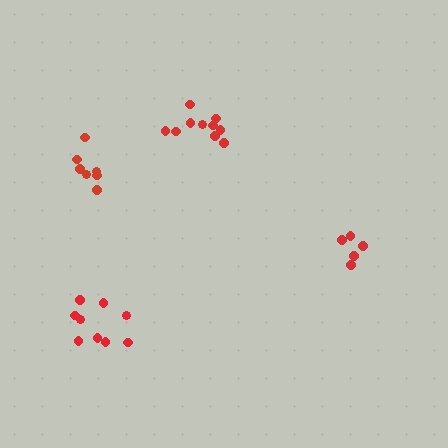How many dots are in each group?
Group 1: 7 dots, Group 2: 10 dots, Group 3: 5 dots, Group 4: 9 dots (31 total).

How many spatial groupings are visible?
There are 4 spatial groupings.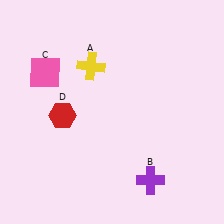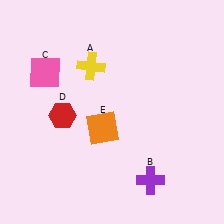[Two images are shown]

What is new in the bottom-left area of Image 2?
An orange square (E) was added in the bottom-left area of Image 2.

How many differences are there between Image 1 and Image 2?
There is 1 difference between the two images.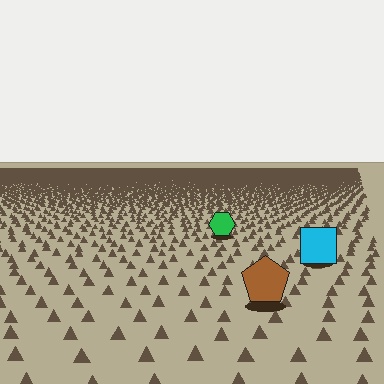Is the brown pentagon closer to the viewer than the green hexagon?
Yes. The brown pentagon is closer — you can tell from the texture gradient: the ground texture is coarser near it.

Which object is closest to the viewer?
The brown pentagon is closest. The texture marks near it are larger and more spread out.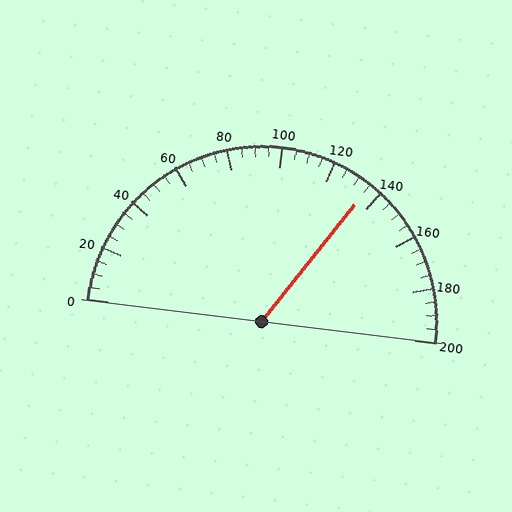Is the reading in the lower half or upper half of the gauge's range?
The reading is in the upper half of the range (0 to 200).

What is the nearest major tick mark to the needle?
The nearest major tick mark is 140.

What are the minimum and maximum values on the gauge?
The gauge ranges from 0 to 200.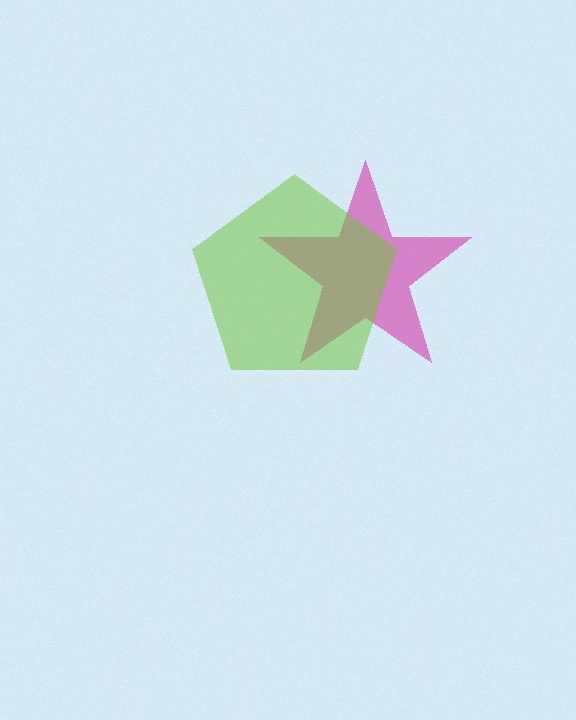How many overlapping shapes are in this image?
There are 2 overlapping shapes in the image.